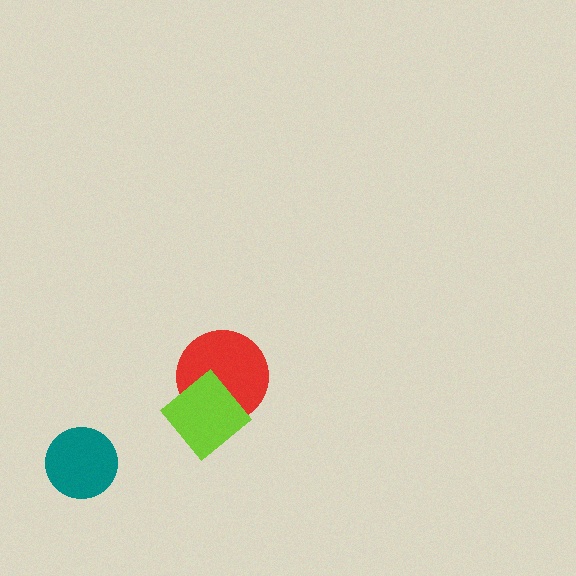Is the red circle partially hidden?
Yes, it is partially covered by another shape.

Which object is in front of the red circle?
The lime diamond is in front of the red circle.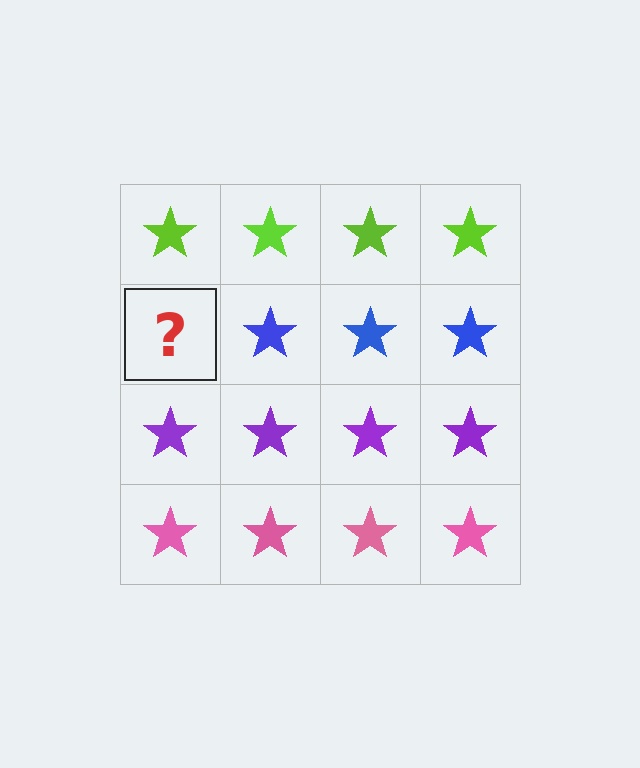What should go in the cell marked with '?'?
The missing cell should contain a blue star.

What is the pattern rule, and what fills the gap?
The rule is that each row has a consistent color. The gap should be filled with a blue star.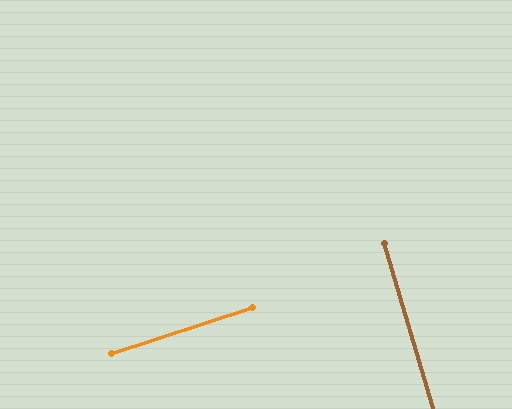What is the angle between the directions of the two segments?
Approximately 88 degrees.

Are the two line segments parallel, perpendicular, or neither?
Perpendicular — they meet at approximately 88°.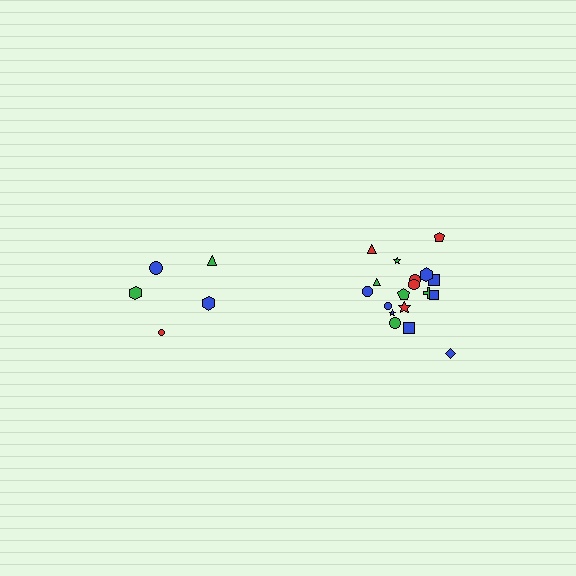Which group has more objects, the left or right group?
The right group.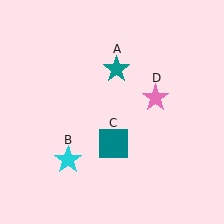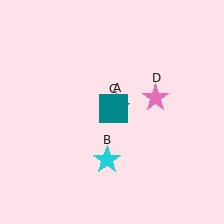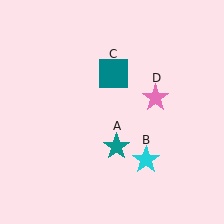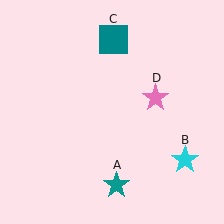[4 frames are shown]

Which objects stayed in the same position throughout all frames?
Pink star (object D) remained stationary.